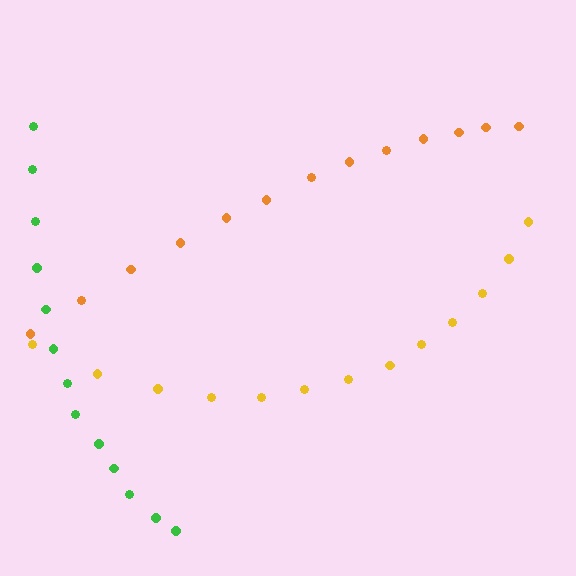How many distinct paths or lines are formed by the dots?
There are 3 distinct paths.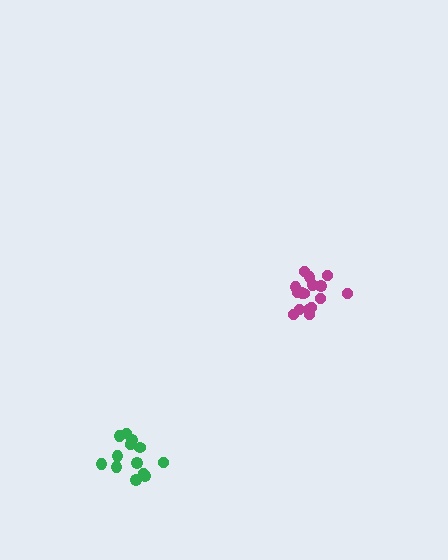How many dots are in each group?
Group 1: 16 dots, Group 2: 13 dots (29 total).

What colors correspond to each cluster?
The clusters are colored: magenta, green.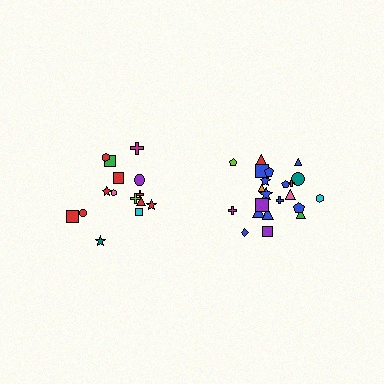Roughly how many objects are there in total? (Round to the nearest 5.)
Roughly 35 objects in total.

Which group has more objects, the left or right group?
The right group.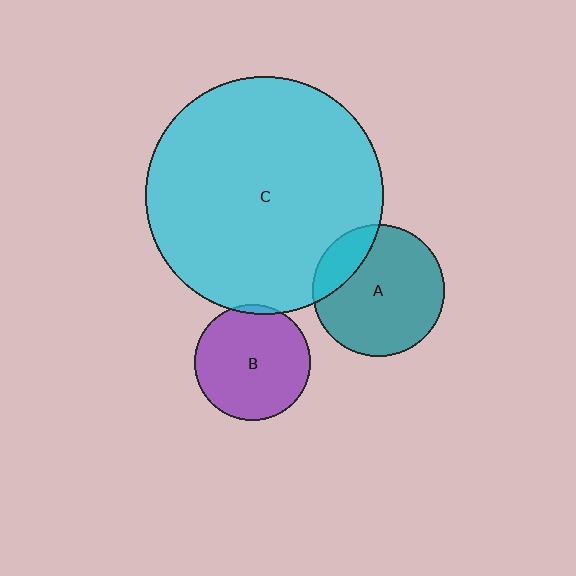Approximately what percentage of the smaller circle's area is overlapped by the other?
Approximately 20%.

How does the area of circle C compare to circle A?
Approximately 3.2 times.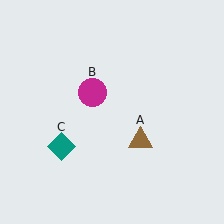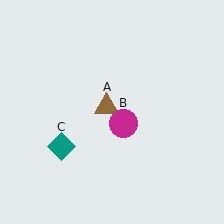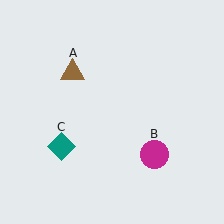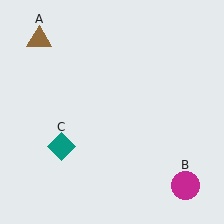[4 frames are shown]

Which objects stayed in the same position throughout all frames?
Teal diamond (object C) remained stationary.